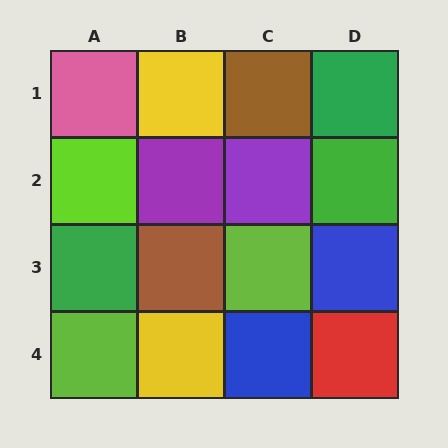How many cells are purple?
2 cells are purple.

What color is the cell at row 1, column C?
Brown.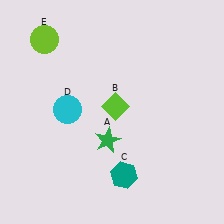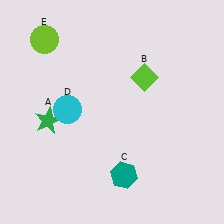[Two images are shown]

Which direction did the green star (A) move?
The green star (A) moved left.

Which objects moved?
The objects that moved are: the green star (A), the lime diamond (B).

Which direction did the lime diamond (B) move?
The lime diamond (B) moved up.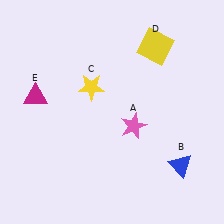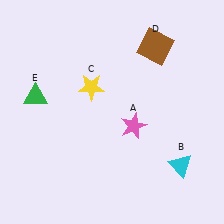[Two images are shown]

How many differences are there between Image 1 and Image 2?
There are 3 differences between the two images.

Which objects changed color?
B changed from blue to cyan. D changed from yellow to brown. E changed from magenta to green.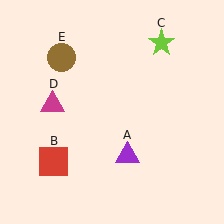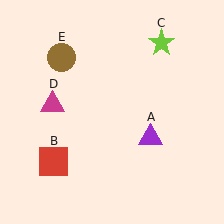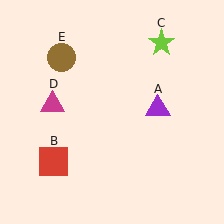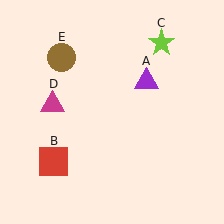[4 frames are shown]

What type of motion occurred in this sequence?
The purple triangle (object A) rotated counterclockwise around the center of the scene.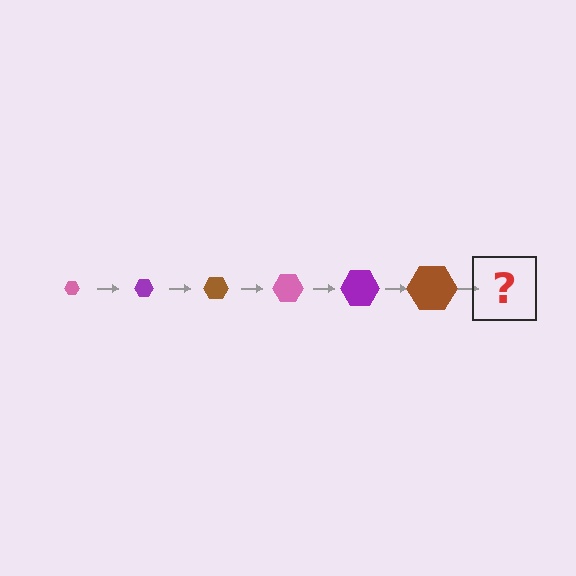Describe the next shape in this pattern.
It should be a pink hexagon, larger than the previous one.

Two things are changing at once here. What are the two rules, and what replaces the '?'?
The two rules are that the hexagon grows larger each step and the color cycles through pink, purple, and brown. The '?' should be a pink hexagon, larger than the previous one.